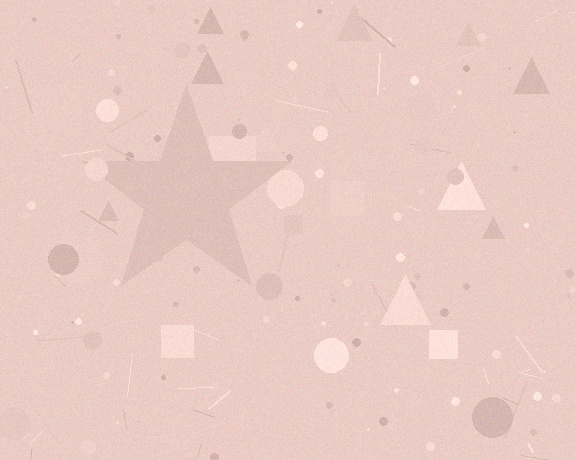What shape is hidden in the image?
A star is hidden in the image.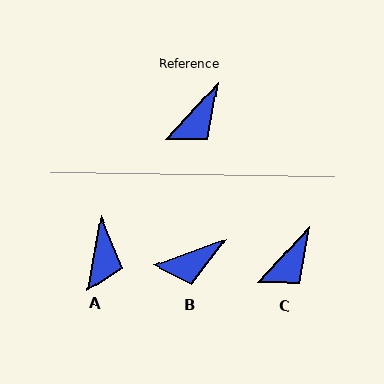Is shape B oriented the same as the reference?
No, it is off by about 27 degrees.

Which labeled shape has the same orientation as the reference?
C.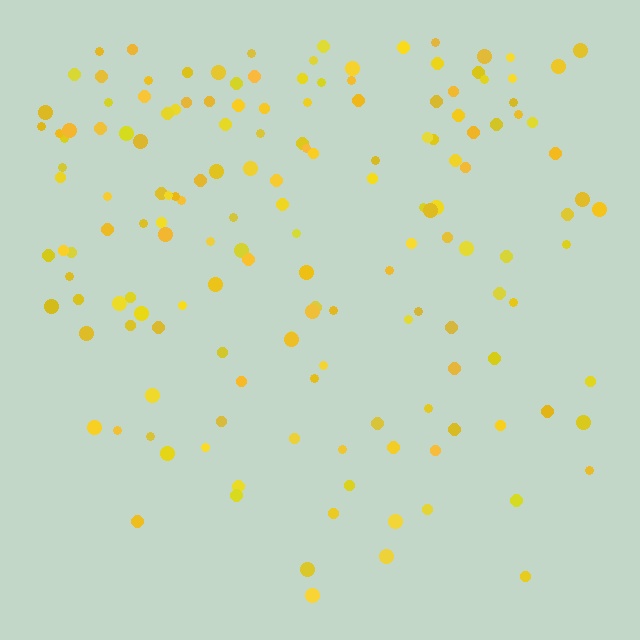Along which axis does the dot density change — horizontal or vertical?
Vertical.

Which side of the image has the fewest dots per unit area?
The bottom.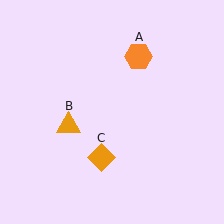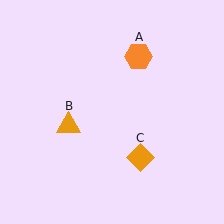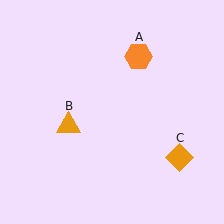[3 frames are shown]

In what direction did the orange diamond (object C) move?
The orange diamond (object C) moved right.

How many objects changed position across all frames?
1 object changed position: orange diamond (object C).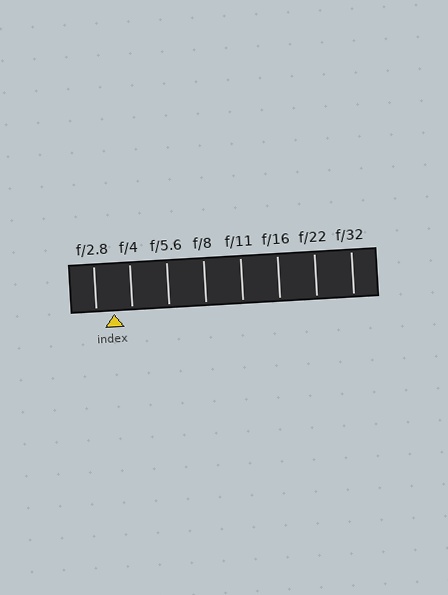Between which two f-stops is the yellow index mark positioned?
The index mark is between f/2.8 and f/4.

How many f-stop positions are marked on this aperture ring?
There are 8 f-stop positions marked.